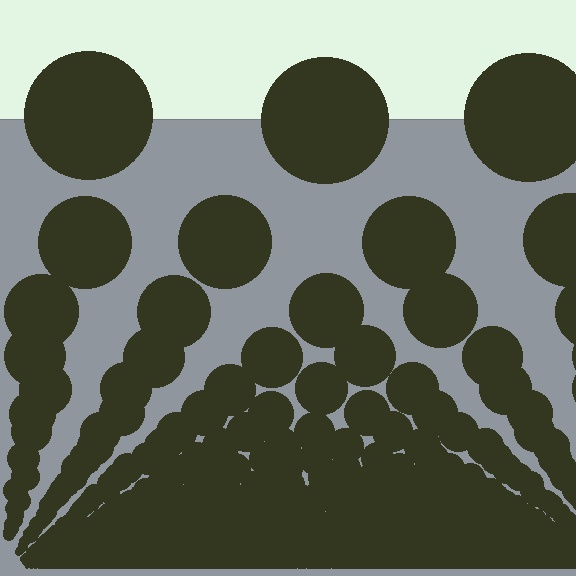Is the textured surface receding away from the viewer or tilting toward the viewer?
The surface appears to tilt toward the viewer. Texture elements get larger and sparser toward the top.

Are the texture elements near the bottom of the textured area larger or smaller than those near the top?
Smaller. The gradient is inverted — elements near the bottom are smaller and denser.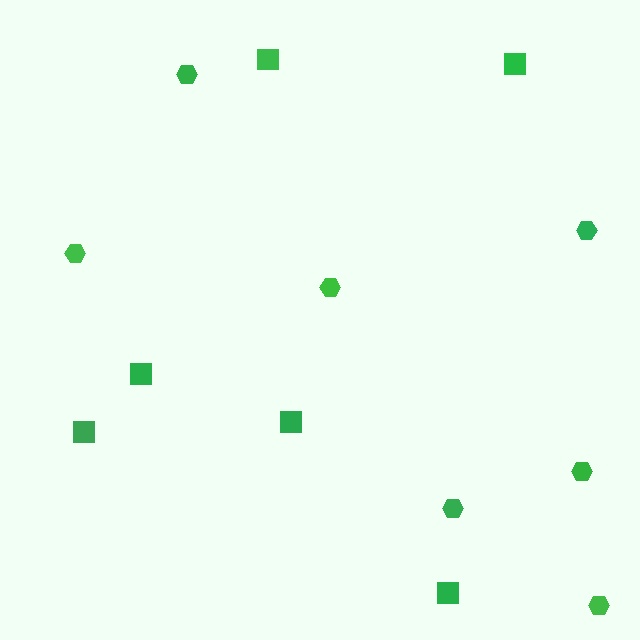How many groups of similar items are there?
There are 2 groups: one group of squares (6) and one group of hexagons (7).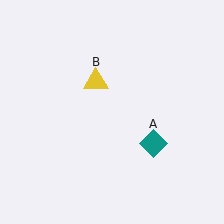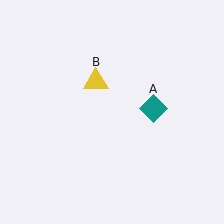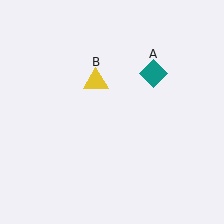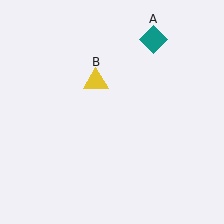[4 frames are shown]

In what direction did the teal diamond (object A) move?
The teal diamond (object A) moved up.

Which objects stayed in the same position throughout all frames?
Yellow triangle (object B) remained stationary.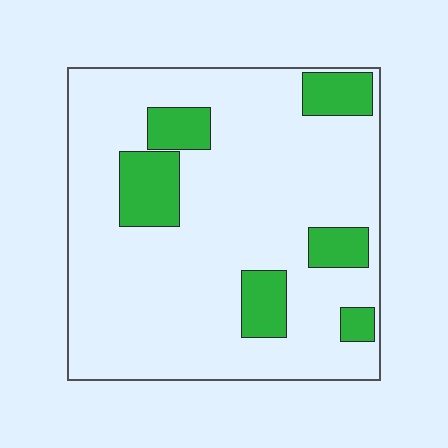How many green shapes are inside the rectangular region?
6.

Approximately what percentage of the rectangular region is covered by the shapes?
Approximately 20%.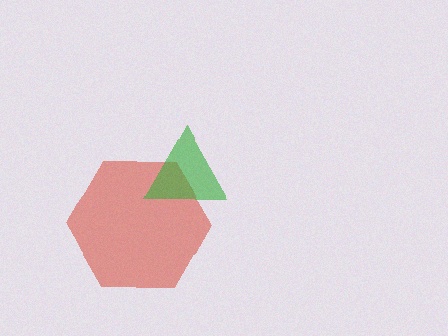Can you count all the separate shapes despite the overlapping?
Yes, there are 2 separate shapes.